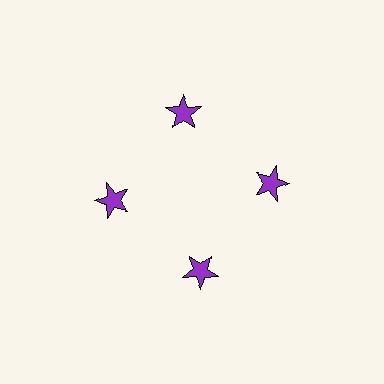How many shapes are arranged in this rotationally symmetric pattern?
There are 4 shapes, arranged in 4 groups of 1.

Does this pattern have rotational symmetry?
Yes, this pattern has 4-fold rotational symmetry. It looks the same after rotating 90 degrees around the center.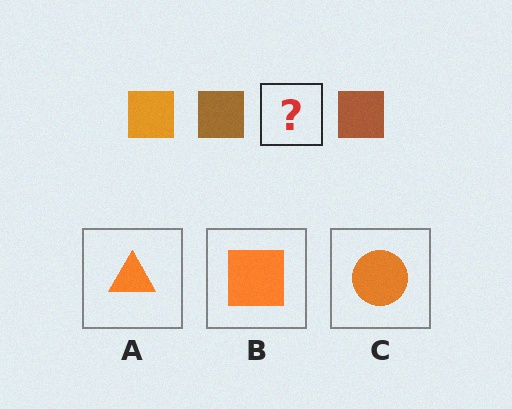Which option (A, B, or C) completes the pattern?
B.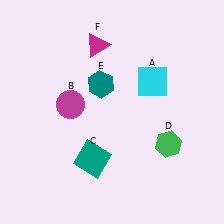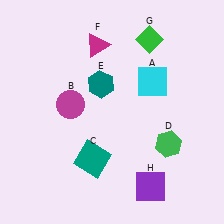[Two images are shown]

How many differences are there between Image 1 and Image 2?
There are 2 differences between the two images.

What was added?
A green diamond (G), a purple square (H) were added in Image 2.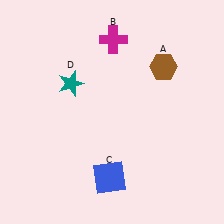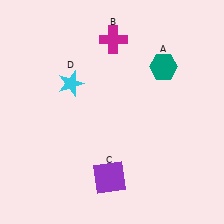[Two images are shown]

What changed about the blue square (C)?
In Image 1, C is blue. In Image 2, it changed to purple.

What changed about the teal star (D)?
In Image 1, D is teal. In Image 2, it changed to cyan.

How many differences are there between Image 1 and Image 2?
There are 3 differences between the two images.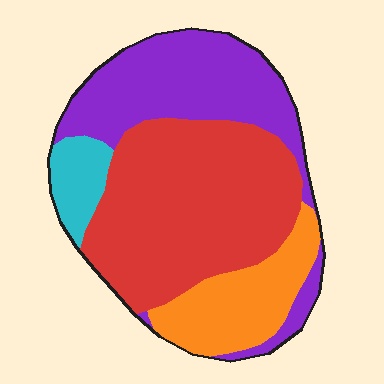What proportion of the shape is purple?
Purple takes up about one third (1/3) of the shape.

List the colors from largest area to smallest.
From largest to smallest: red, purple, orange, cyan.